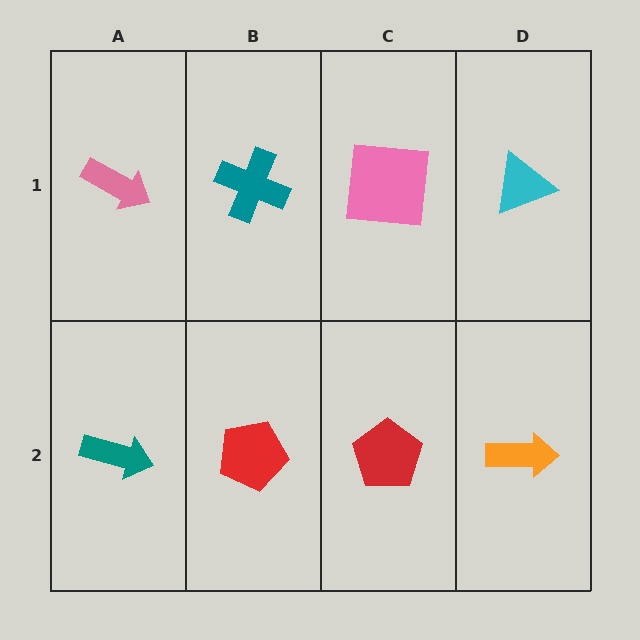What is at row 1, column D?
A cyan triangle.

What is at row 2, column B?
A red pentagon.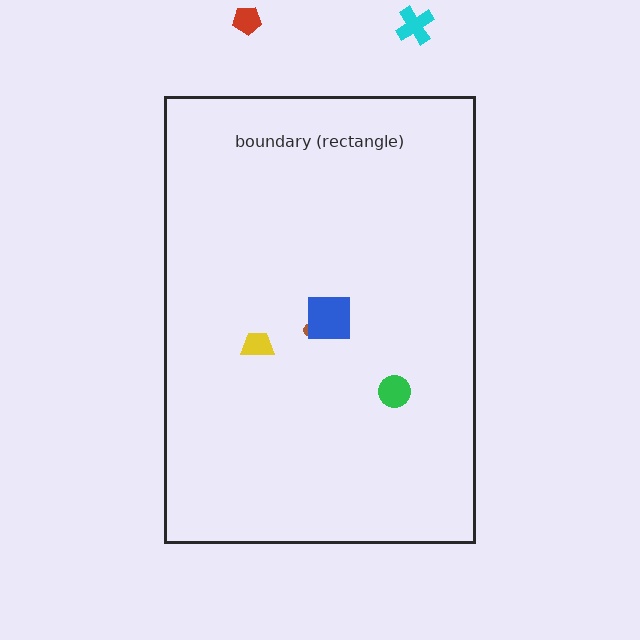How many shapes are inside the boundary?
4 inside, 2 outside.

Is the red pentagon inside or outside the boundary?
Outside.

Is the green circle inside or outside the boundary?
Inside.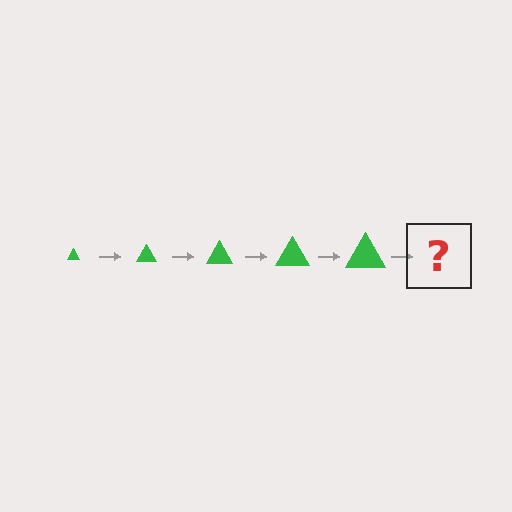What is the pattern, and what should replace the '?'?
The pattern is that the triangle gets progressively larger each step. The '?' should be a green triangle, larger than the previous one.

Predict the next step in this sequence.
The next step is a green triangle, larger than the previous one.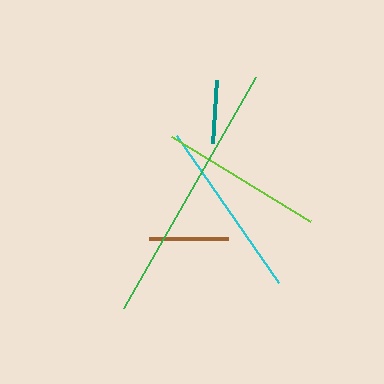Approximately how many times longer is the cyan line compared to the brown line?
The cyan line is approximately 2.3 times the length of the brown line.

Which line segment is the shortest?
The teal line is the shortest at approximately 63 pixels.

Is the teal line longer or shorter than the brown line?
The brown line is longer than the teal line.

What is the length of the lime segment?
The lime segment is approximately 163 pixels long.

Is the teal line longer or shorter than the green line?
The green line is longer than the teal line.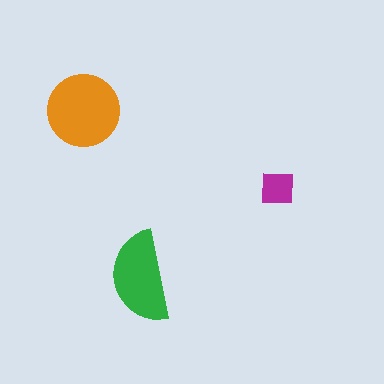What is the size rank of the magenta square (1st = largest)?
3rd.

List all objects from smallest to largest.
The magenta square, the green semicircle, the orange circle.